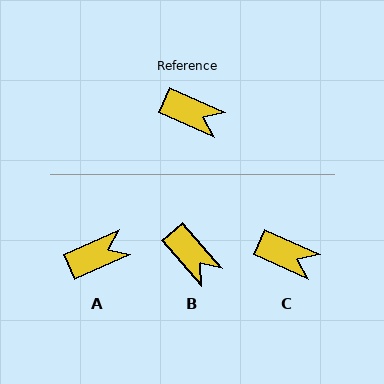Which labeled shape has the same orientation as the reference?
C.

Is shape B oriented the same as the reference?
No, it is off by about 25 degrees.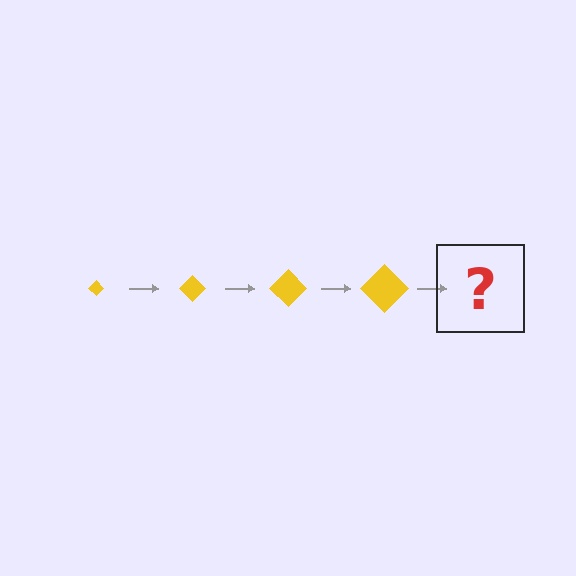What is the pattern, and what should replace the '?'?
The pattern is that the diamond gets progressively larger each step. The '?' should be a yellow diamond, larger than the previous one.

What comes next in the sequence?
The next element should be a yellow diamond, larger than the previous one.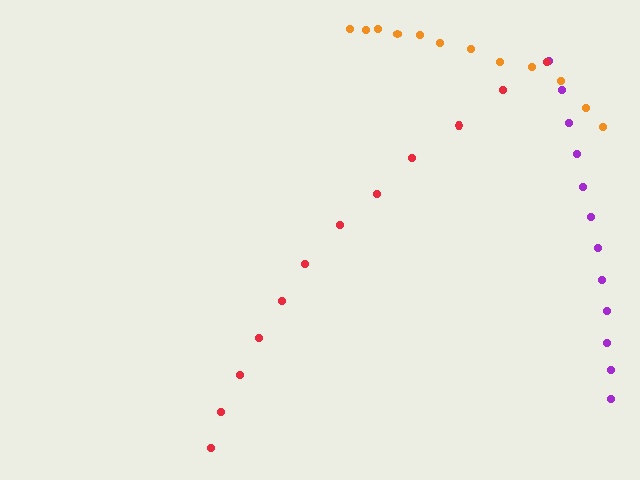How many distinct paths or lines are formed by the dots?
There are 3 distinct paths.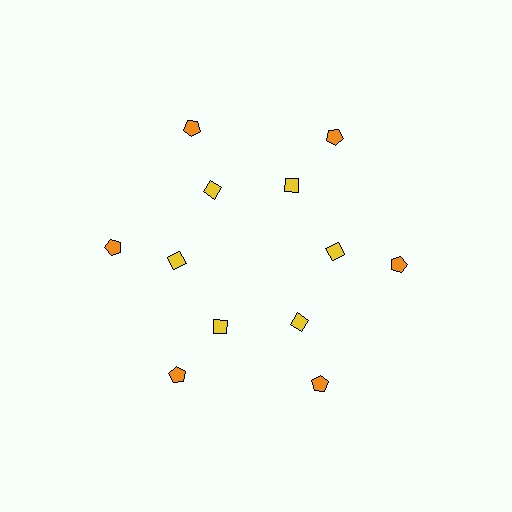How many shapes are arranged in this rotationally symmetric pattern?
There are 12 shapes, arranged in 6 groups of 2.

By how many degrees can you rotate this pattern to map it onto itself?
The pattern maps onto itself every 60 degrees of rotation.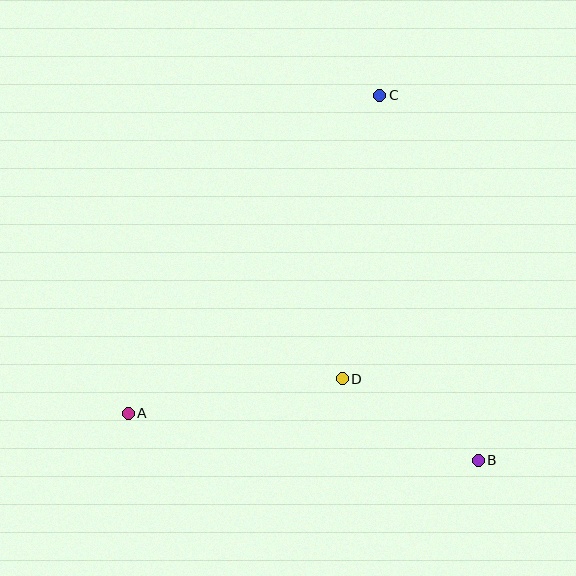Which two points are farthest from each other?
Points A and C are farthest from each other.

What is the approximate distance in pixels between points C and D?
The distance between C and D is approximately 286 pixels.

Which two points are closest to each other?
Points B and D are closest to each other.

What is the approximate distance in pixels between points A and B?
The distance between A and B is approximately 353 pixels.